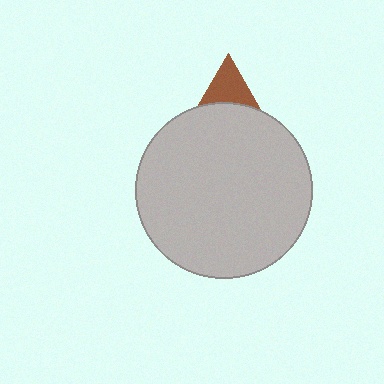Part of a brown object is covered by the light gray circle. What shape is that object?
It is a triangle.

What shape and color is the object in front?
The object in front is a light gray circle.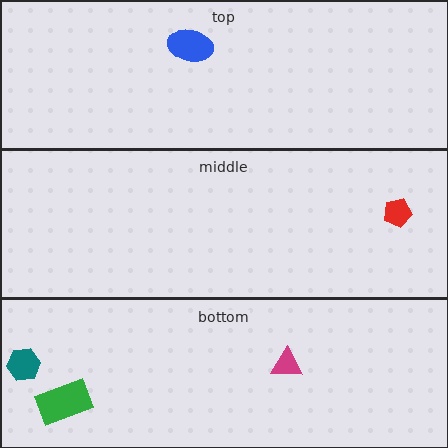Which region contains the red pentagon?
The middle region.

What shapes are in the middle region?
The red pentagon.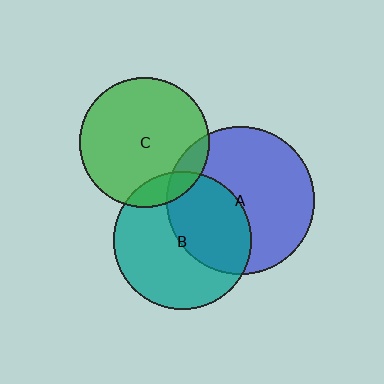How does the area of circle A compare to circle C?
Approximately 1.3 times.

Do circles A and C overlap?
Yes.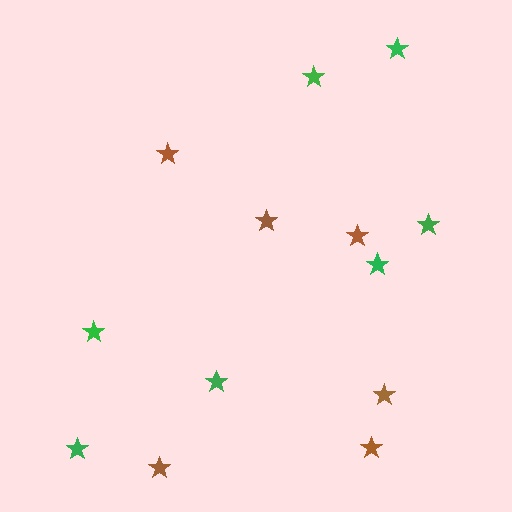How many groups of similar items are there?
There are 2 groups: one group of green stars (7) and one group of brown stars (6).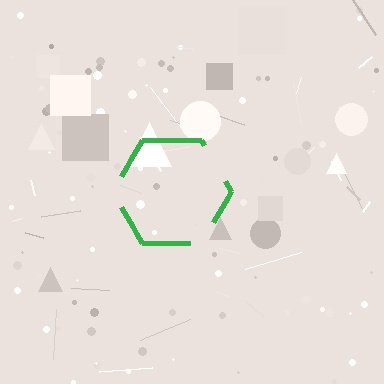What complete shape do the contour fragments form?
The contour fragments form a hexagon.